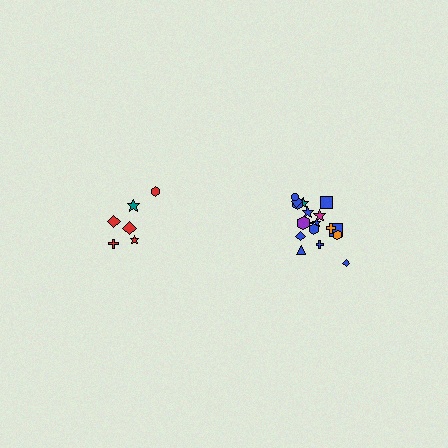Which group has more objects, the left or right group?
The right group.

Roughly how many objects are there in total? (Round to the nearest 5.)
Roughly 25 objects in total.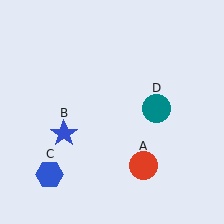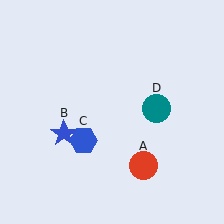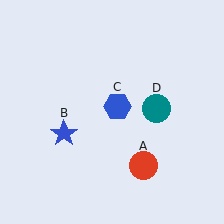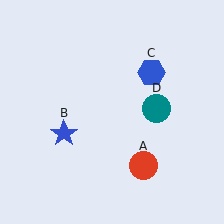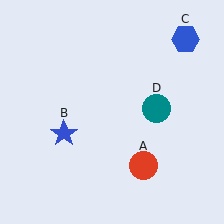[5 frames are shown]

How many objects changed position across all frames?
1 object changed position: blue hexagon (object C).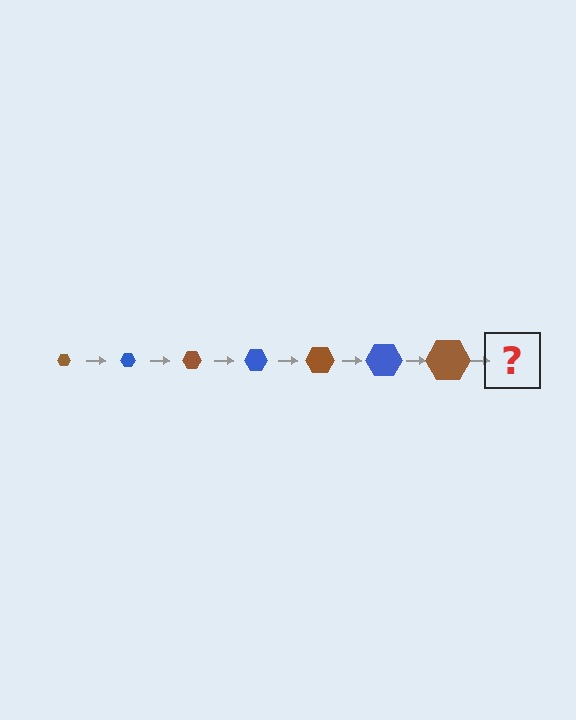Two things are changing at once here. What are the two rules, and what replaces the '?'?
The two rules are that the hexagon grows larger each step and the color cycles through brown and blue. The '?' should be a blue hexagon, larger than the previous one.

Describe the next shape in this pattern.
It should be a blue hexagon, larger than the previous one.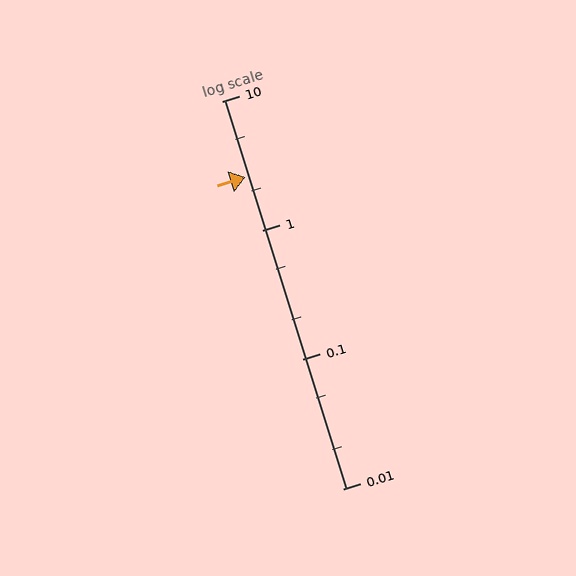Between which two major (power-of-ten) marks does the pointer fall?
The pointer is between 1 and 10.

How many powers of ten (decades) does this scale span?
The scale spans 3 decades, from 0.01 to 10.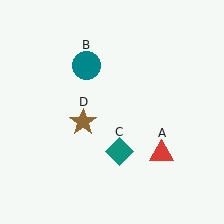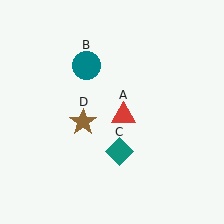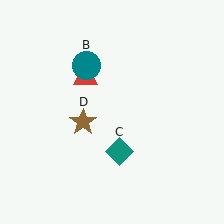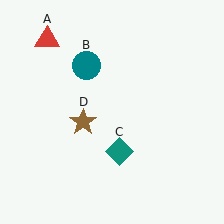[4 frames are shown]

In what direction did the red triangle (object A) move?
The red triangle (object A) moved up and to the left.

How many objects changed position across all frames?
1 object changed position: red triangle (object A).